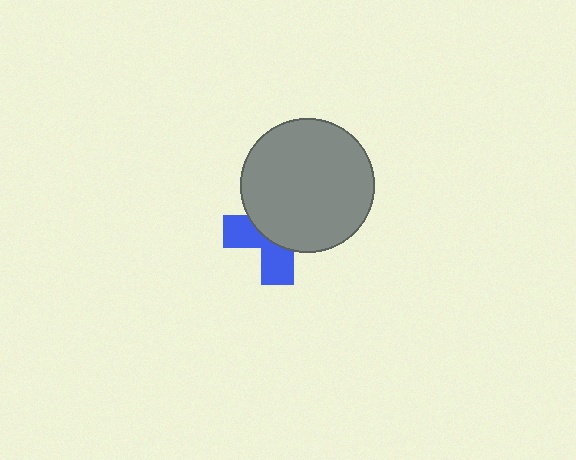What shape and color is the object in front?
The object in front is a gray circle.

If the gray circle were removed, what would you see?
You would see the complete blue cross.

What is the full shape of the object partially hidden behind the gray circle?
The partially hidden object is a blue cross.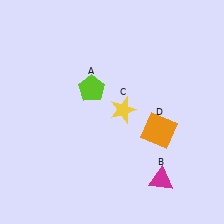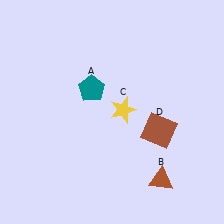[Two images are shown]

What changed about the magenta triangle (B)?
In Image 1, B is magenta. In Image 2, it changed to brown.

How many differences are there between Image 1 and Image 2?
There are 3 differences between the two images.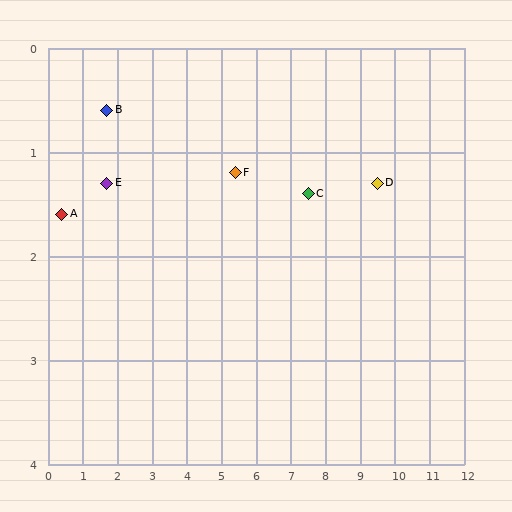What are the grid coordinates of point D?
Point D is at approximately (9.5, 1.3).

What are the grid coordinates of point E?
Point E is at approximately (1.7, 1.3).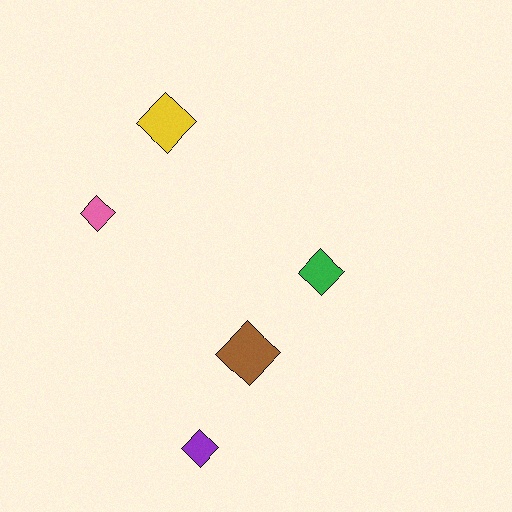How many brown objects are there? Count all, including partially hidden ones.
There is 1 brown object.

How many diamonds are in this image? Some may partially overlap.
There are 5 diamonds.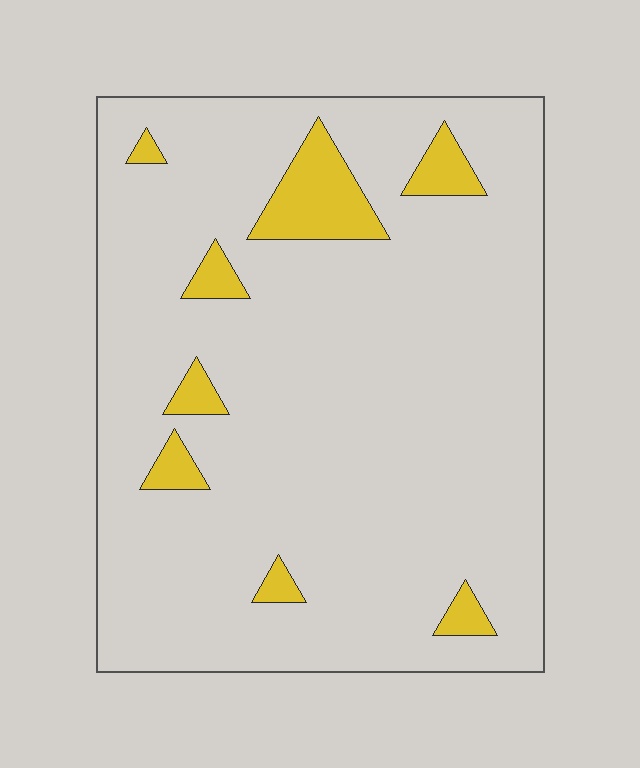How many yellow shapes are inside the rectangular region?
8.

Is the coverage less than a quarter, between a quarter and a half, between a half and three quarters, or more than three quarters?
Less than a quarter.